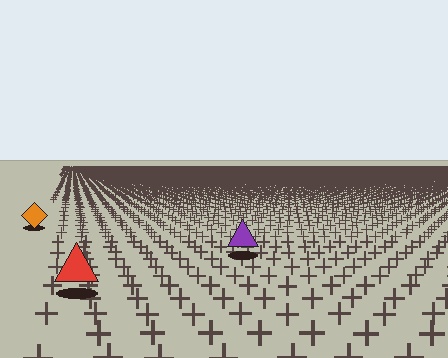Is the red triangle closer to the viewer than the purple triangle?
Yes. The red triangle is closer — you can tell from the texture gradient: the ground texture is coarser near it.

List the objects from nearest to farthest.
From nearest to farthest: the red triangle, the purple triangle, the orange diamond.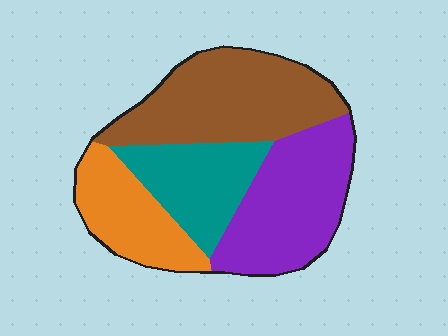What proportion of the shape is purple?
Purple takes up between a quarter and a half of the shape.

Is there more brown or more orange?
Brown.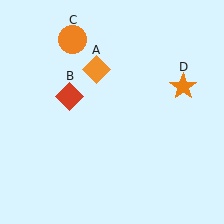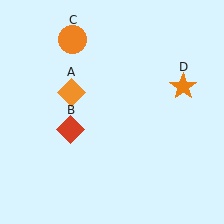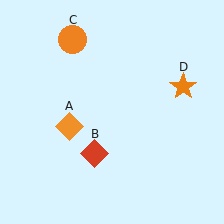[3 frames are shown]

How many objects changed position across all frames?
2 objects changed position: orange diamond (object A), red diamond (object B).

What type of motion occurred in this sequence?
The orange diamond (object A), red diamond (object B) rotated counterclockwise around the center of the scene.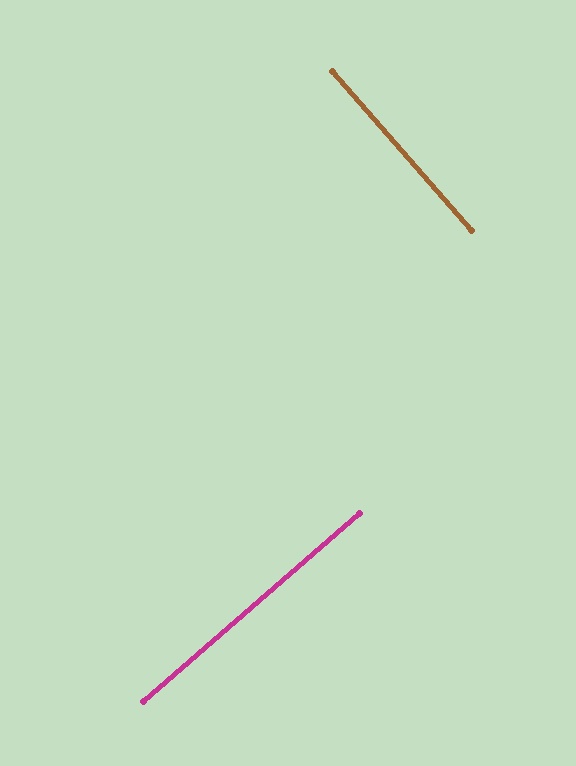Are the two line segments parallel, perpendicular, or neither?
Perpendicular — they meet at approximately 90°.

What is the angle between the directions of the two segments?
Approximately 90 degrees.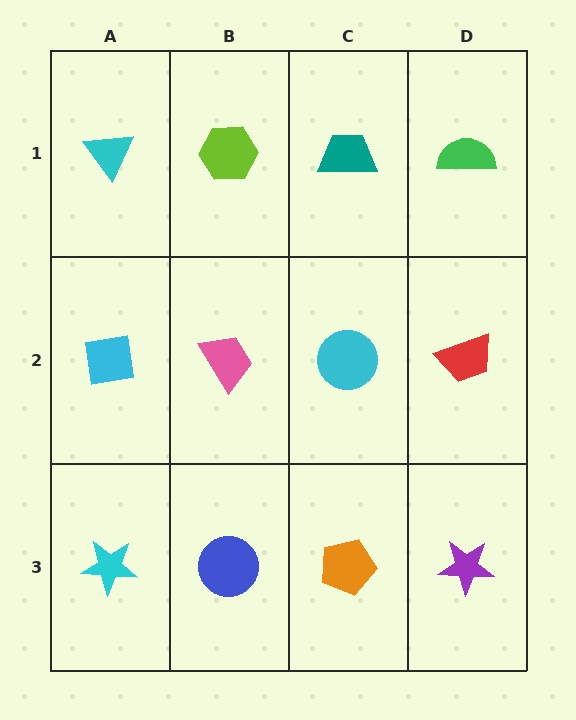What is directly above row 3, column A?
A cyan square.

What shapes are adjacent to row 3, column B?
A pink trapezoid (row 2, column B), a cyan star (row 3, column A), an orange pentagon (row 3, column C).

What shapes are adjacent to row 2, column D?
A green semicircle (row 1, column D), a purple star (row 3, column D), a cyan circle (row 2, column C).